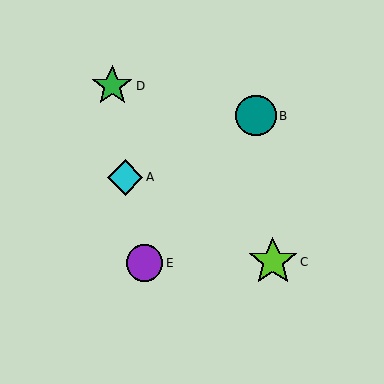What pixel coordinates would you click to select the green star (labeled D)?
Click at (112, 86) to select the green star D.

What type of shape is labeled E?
Shape E is a purple circle.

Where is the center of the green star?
The center of the green star is at (112, 86).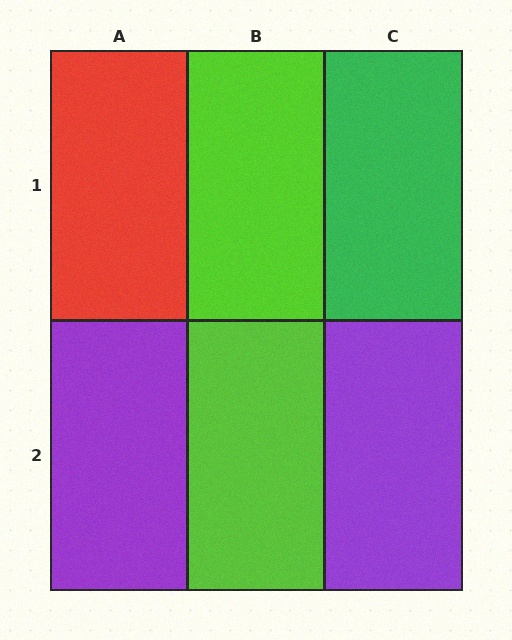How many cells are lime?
2 cells are lime.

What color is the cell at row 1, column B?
Lime.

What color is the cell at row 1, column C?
Green.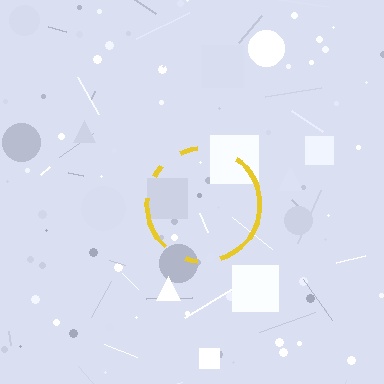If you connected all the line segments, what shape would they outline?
They would outline a circle.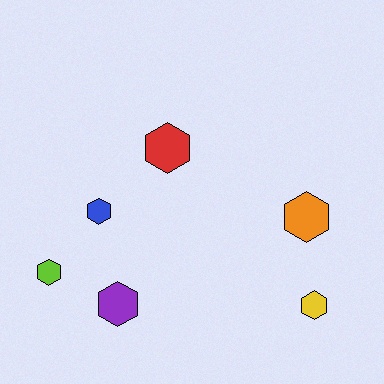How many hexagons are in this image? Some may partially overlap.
There are 6 hexagons.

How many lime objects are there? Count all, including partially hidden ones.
There is 1 lime object.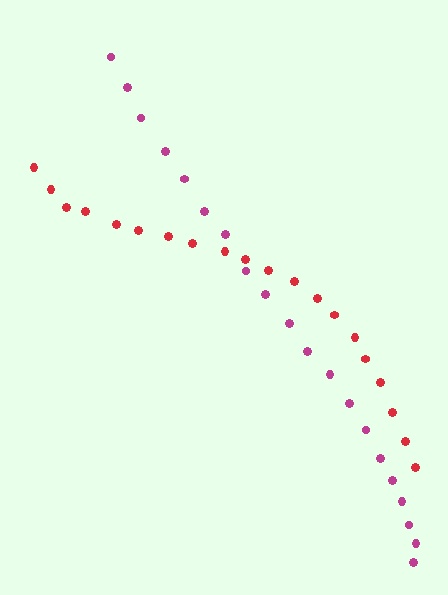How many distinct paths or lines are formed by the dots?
There are 2 distinct paths.